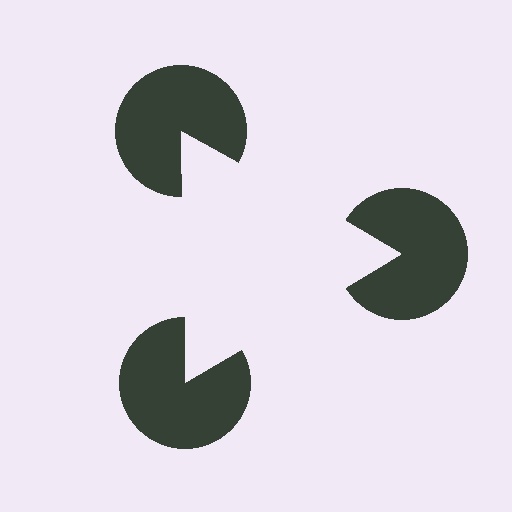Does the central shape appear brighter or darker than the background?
It typically appears slightly brighter than the background, even though no actual brightness change is drawn.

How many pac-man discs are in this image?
There are 3 — one at each vertex of the illusory triangle.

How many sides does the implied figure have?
3 sides.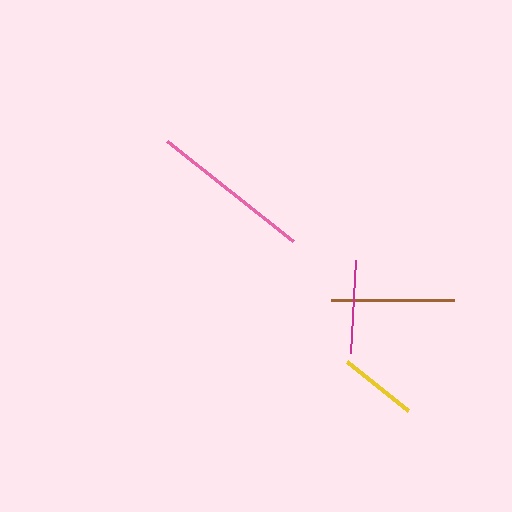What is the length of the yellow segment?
The yellow segment is approximately 78 pixels long.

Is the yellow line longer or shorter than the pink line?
The pink line is longer than the yellow line.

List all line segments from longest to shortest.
From longest to shortest: pink, brown, magenta, yellow.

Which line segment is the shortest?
The yellow line is the shortest at approximately 78 pixels.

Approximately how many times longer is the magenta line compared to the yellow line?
The magenta line is approximately 1.2 times the length of the yellow line.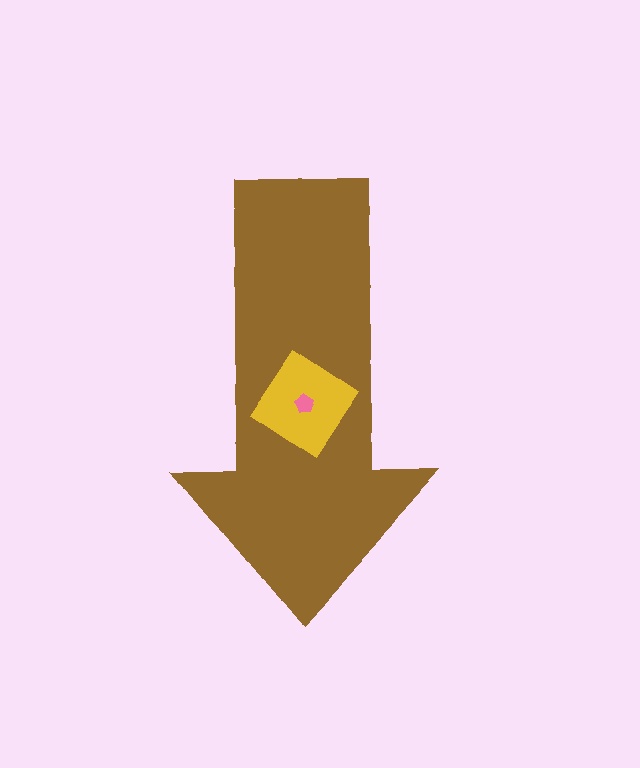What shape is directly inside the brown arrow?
The yellow diamond.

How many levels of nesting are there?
3.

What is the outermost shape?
The brown arrow.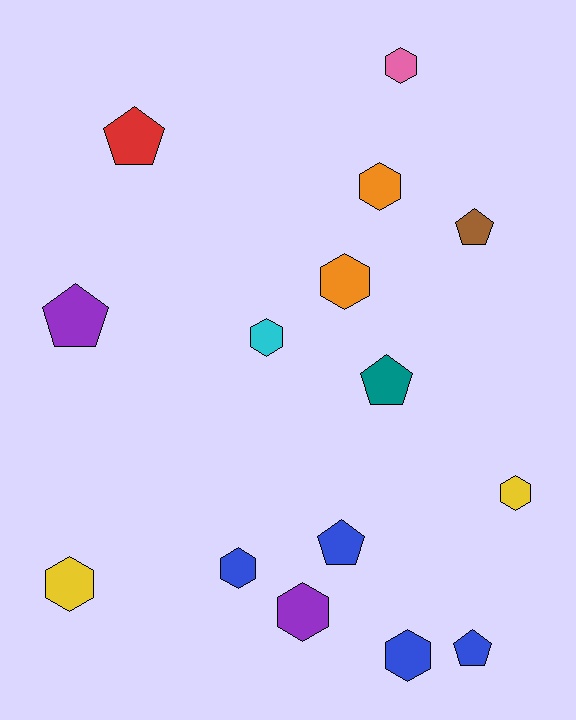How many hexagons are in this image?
There are 9 hexagons.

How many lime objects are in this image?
There are no lime objects.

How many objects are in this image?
There are 15 objects.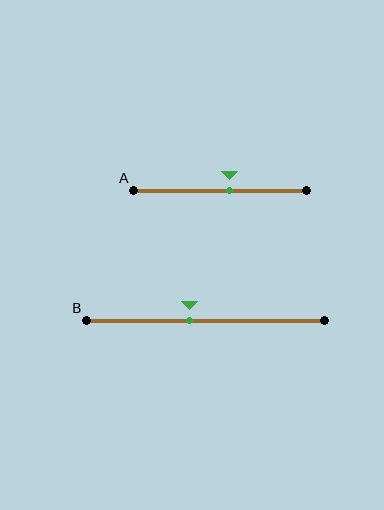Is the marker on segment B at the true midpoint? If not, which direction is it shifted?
No, the marker on segment B is shifted to the left by about 7% of the segment length.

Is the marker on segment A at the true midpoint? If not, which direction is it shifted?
No, the marker on segment A is shifted to the right by about 6% of the segment length.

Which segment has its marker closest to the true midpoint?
Segment A has its marker closest to the true midpoint.